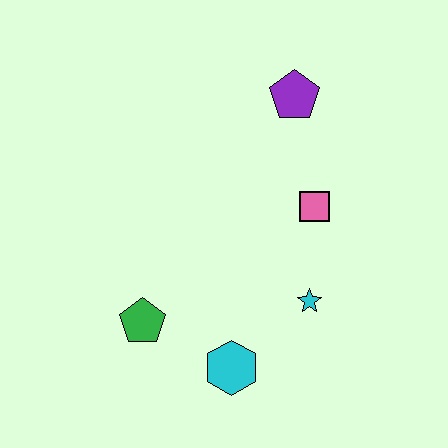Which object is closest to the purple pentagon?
The pink square is closest to the purple pentagon.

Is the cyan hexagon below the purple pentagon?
Yes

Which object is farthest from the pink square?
The green pentagon is farthest from the pink square.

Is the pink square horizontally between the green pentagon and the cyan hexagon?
No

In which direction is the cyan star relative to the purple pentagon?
The cyan star is below the purple pentagon.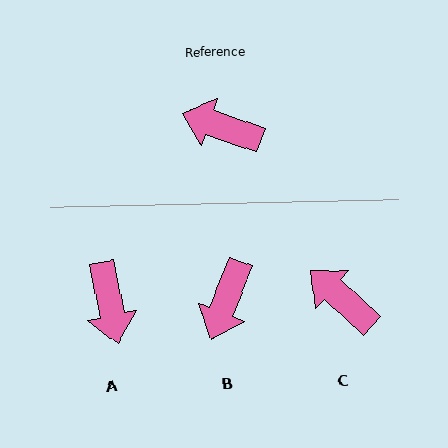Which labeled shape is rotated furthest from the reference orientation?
A, about 121 degrees away.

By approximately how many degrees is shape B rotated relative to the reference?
Approximately 88 degrees counter-clockwise.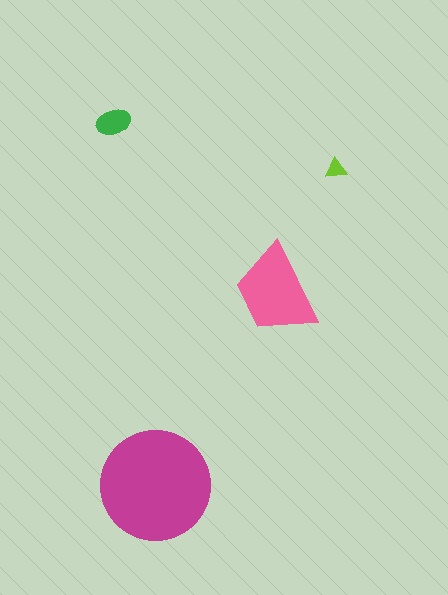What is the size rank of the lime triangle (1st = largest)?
4th.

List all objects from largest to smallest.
The magenta circle, the pink trapezoid, the green ellipse, the lime triangle.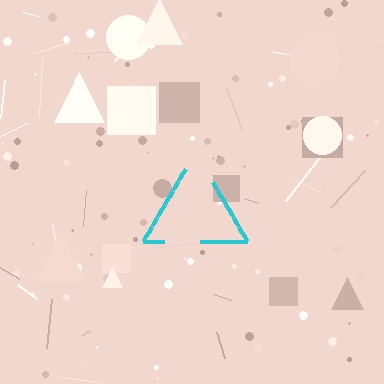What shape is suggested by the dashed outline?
The dashed outline suggests a triangle.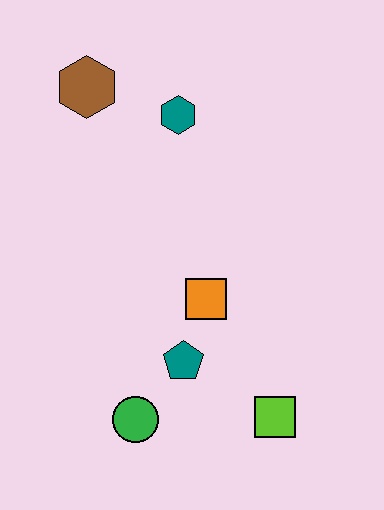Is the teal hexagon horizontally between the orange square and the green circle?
Yes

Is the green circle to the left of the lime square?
Yes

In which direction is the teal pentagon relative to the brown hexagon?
The teal pentagon is below the brown hexagon.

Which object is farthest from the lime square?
The brown hexagon is farthest from the lime square.